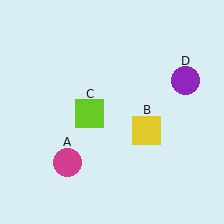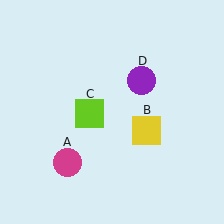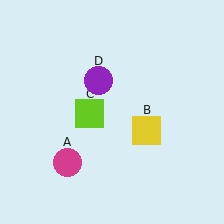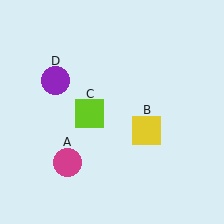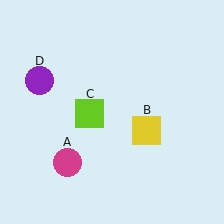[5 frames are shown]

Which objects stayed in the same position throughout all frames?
Magenta circle (object A) and yellow square (object B) and lime square (object C) remained stationary.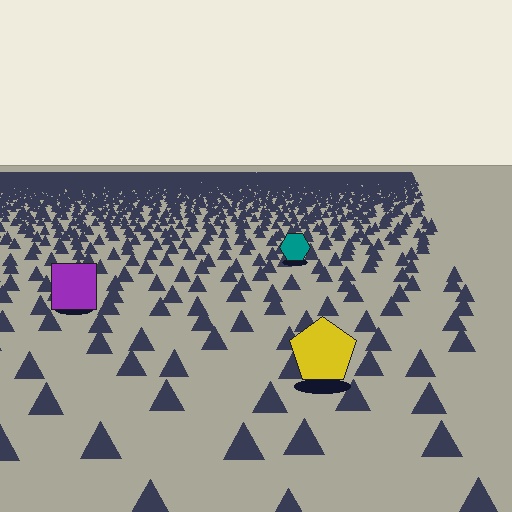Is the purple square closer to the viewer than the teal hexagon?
Yes. The purple square is closer — you can tell from the texture gradient: the ground texture is coarser near it.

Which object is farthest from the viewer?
The teal hexagon is farthest from the viewer. It appears smaller and the ground texture around it is denser.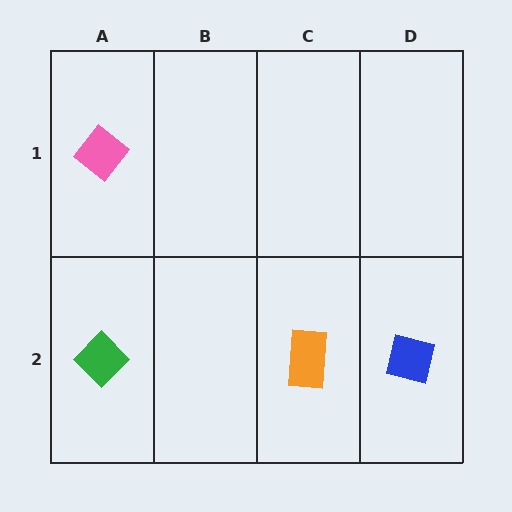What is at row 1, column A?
A pink diamond.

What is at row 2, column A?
A green diamond.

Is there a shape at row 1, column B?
No, that cell is empty.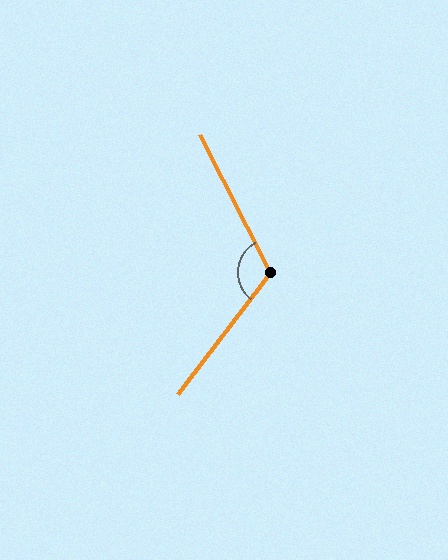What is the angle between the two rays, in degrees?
Approximately 115 degrees.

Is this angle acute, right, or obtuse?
It is obtuse.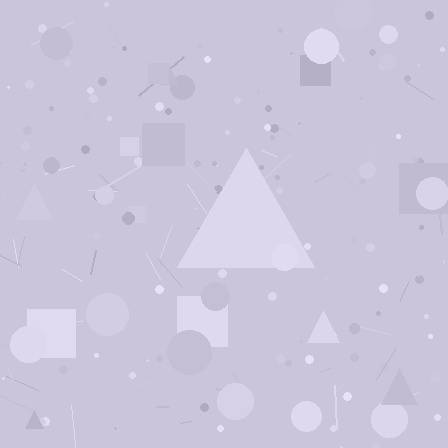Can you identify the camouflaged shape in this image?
The camouflaged shape is a triangle.